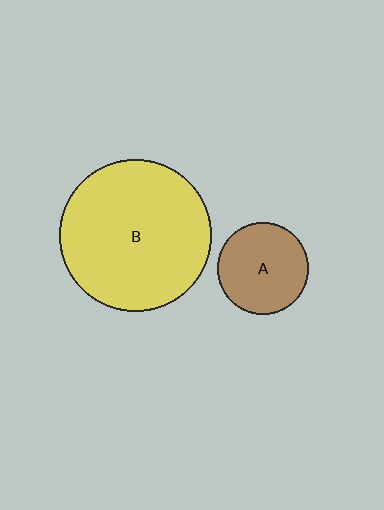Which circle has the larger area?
Circle B (yellow).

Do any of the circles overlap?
No, none of the circles overlap.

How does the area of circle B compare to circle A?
Approximately 2.8 times.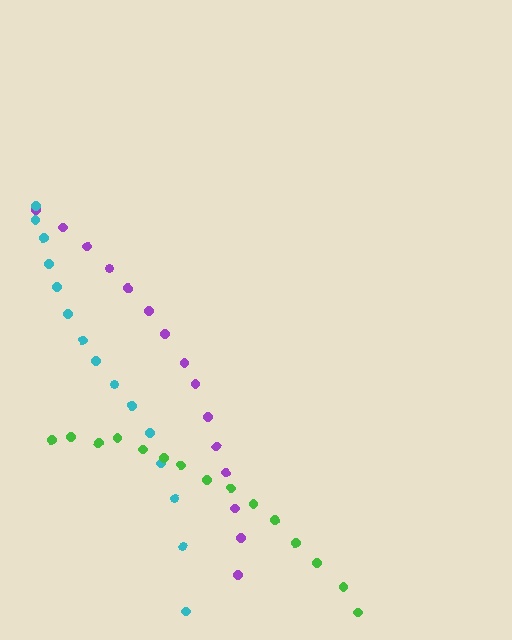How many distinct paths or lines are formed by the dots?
There are 3 distinct paths.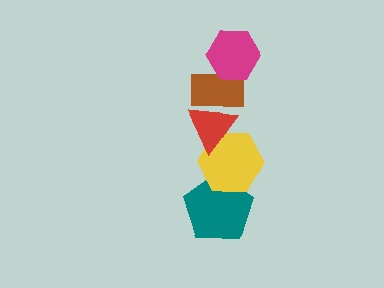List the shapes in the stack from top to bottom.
From top to bottom: the magenta hexagon, the brown rectangle, the red triangle, the yellow hexagon, the teal pentagon.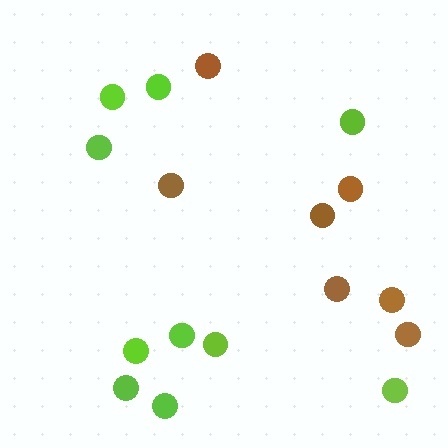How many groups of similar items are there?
There are 2 groups: one group of brown circles (7) and one group of lime circles (10).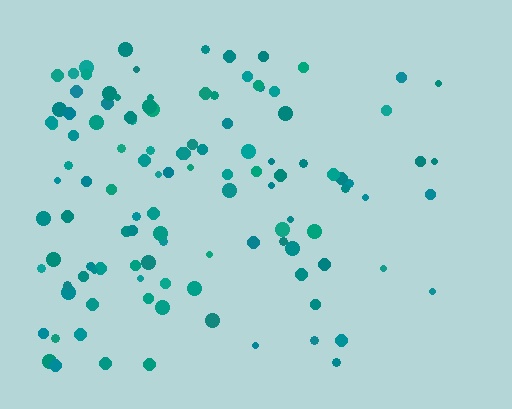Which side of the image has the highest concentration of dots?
The left.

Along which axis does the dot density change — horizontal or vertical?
Horizontal.